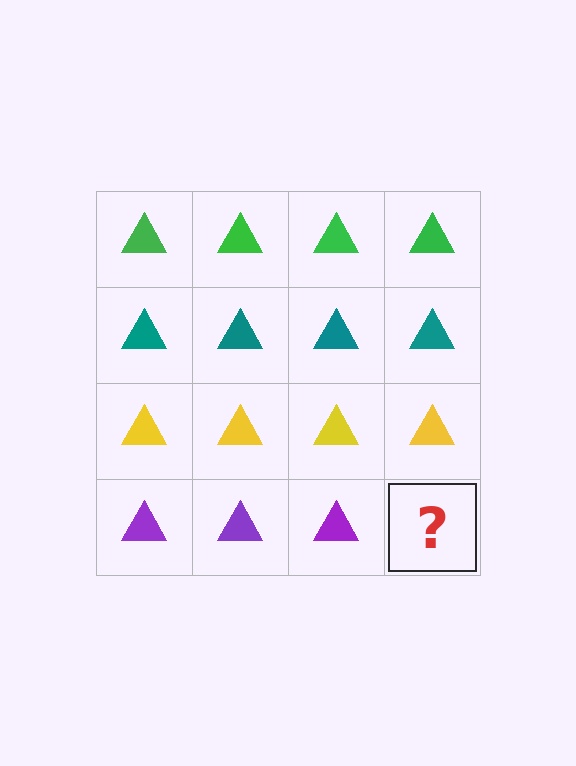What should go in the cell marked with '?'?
The missing cell should contain a purple triangle.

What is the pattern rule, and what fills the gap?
The rule is that each row has a consistent color. The gap should be filled with a purple triangle.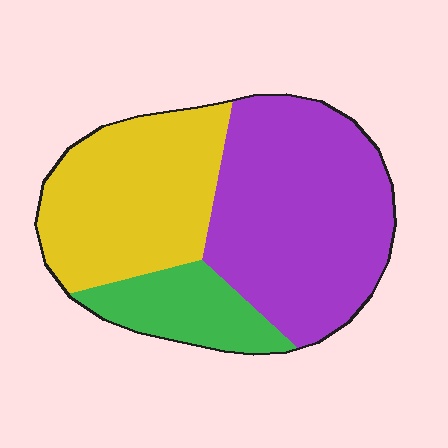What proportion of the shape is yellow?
Yellow covers 36% of the shape.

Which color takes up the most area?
Purple, at roughly 50%.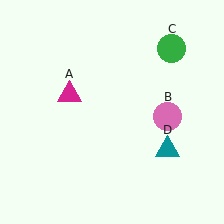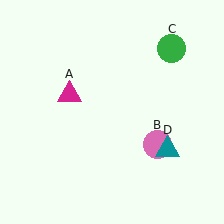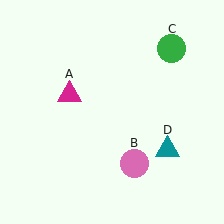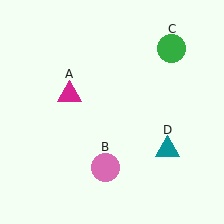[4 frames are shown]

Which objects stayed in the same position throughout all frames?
Magenta triangle (object A) and green circle (object C) and teal triangle (object D) remained stationary.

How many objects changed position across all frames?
1 object changed position: pink circle (object B).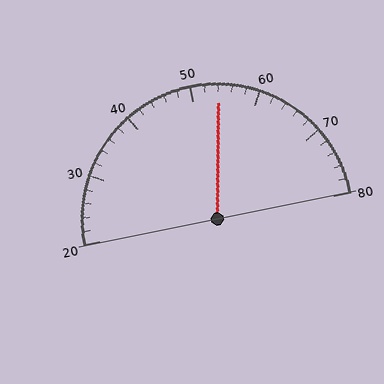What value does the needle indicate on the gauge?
The needle indicates approximately 54.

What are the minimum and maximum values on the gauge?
The gauge ranges from 20 to 80.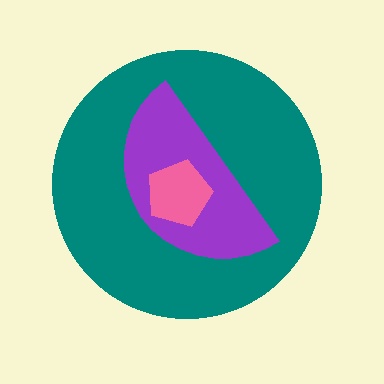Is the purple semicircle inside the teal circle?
Yes.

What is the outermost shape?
The teal circle.